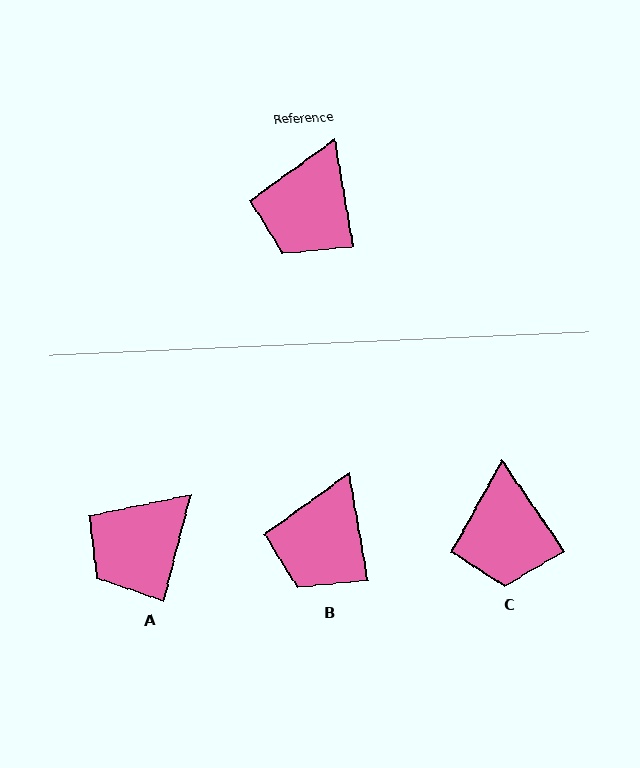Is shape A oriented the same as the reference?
No, it is off by about 24 degrees.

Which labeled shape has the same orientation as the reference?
B.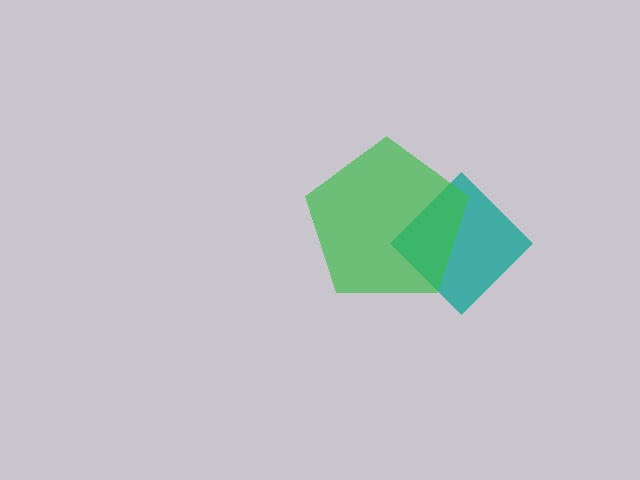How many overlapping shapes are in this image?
There are 2 overlapping shapes in the image.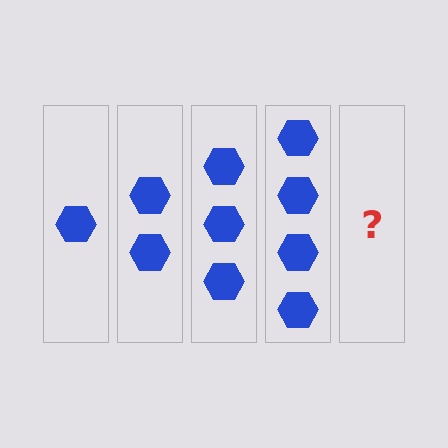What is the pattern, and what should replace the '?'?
The pattern is that each step adds one more hexagon. The '?' should be 5 hexagons.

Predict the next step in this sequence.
The next step is 5 hexagons.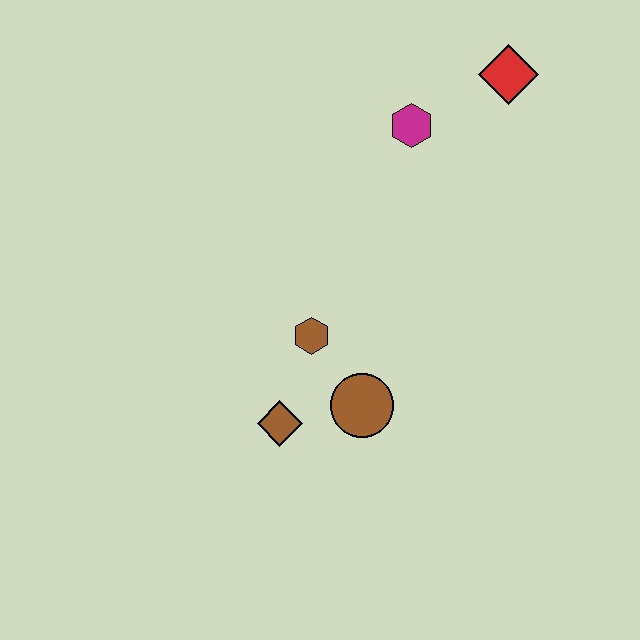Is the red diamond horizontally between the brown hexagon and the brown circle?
No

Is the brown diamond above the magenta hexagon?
No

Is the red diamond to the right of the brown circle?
Yes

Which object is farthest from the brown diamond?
The red diamond is farthest from the brown diamond.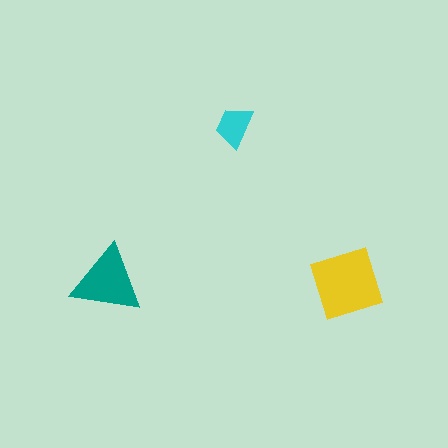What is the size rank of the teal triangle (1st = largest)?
2nd.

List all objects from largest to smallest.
The yellow diamond, the teal triangle, the cyan trapezoid.